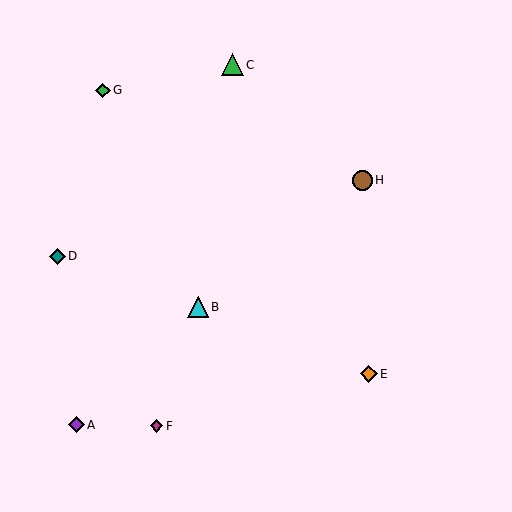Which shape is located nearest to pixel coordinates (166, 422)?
The magenta diamond (labeled F) at (157, 426) is nearest to that location.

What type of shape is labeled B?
Shape B is a cyan triangle.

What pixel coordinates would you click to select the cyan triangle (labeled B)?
Click at (198, 307) to select the cyan triangle B.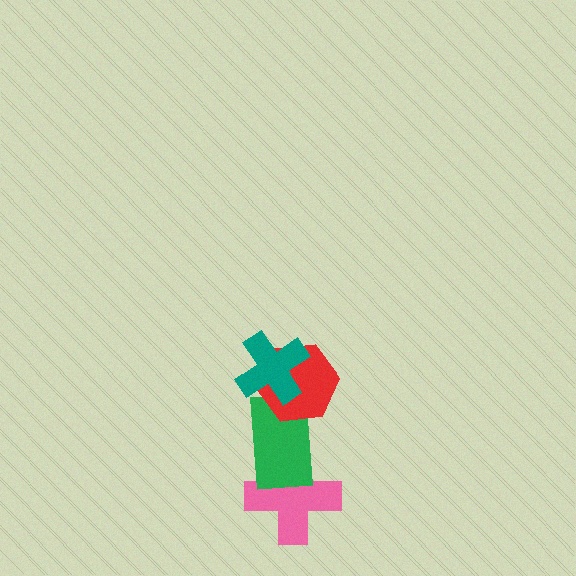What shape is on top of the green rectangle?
The red hexagon is on top of the green rectangle.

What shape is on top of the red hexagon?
The teal cross is on top of the red hexagon.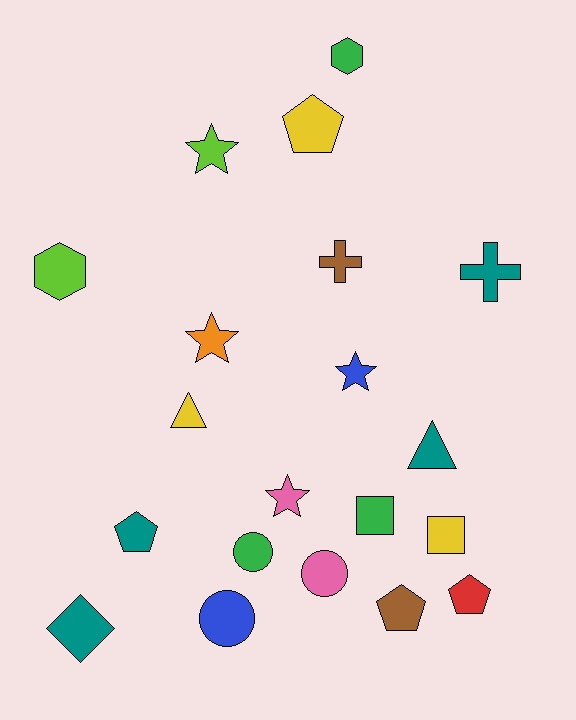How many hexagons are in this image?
There are 2 hexagons.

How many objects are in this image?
There are 20 objects.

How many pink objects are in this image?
There are 2 pink objects.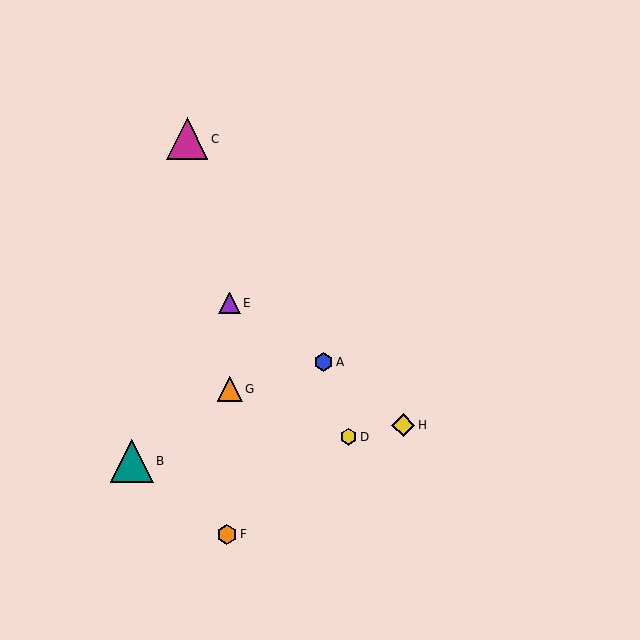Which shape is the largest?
The teal triangle (labeled B) is the largest.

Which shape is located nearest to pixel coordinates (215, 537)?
The orange hexagon (labeled F) at (227, 534) is nearest to that location.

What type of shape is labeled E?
Shape E is a purple triangle.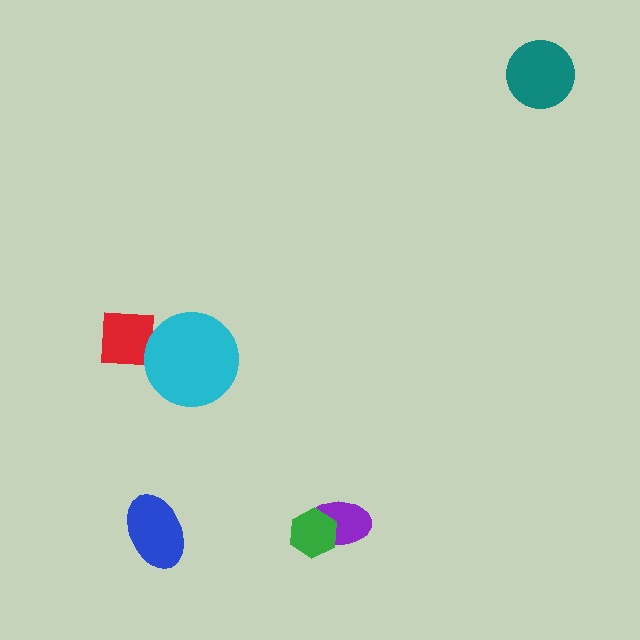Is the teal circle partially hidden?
No, no other shape covers it.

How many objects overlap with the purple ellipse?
1 object overlaps with the purple ellipse.